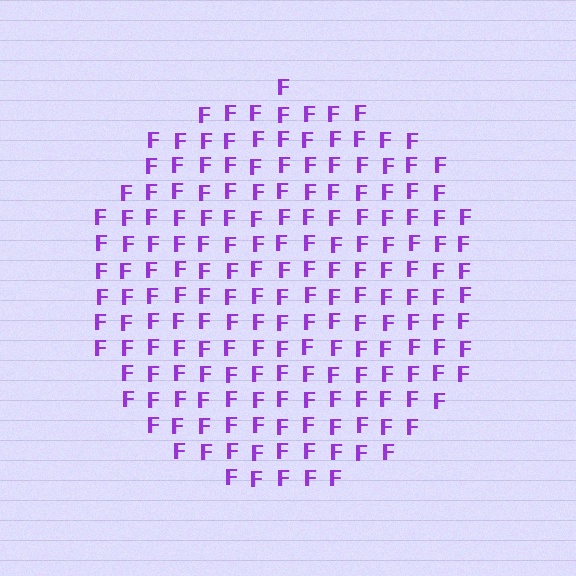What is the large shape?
The large shape is a circle.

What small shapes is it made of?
It is made of small letter F's.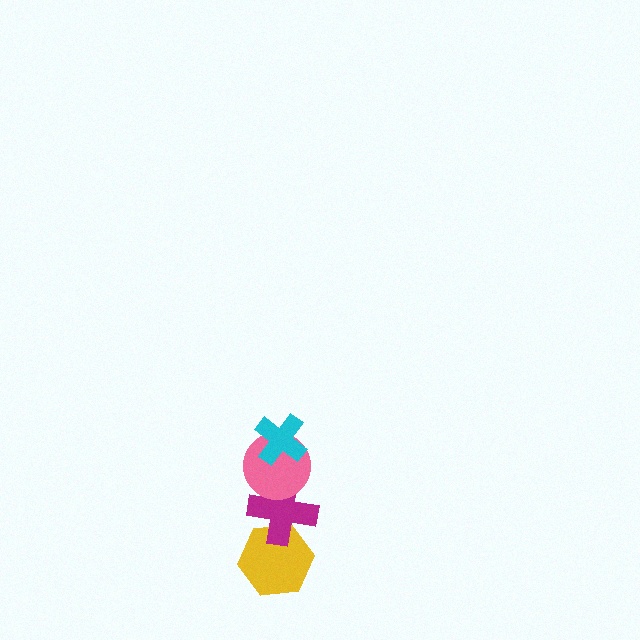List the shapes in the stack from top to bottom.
From top to bottom: the cyan cross, the pink circle, the magenta cross, the yellow hexagon.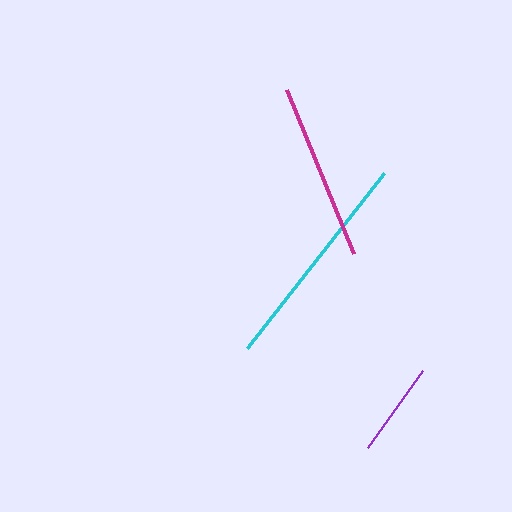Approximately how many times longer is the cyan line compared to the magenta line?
The cyan line is approximately 1.2 times the length of the magenta line.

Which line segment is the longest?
The cyan line is the longest at approximately 222 pixels.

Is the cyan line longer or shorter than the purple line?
The cyan line is longer than the purple line.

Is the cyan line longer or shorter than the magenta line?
The cyan line is longer than the magenta line.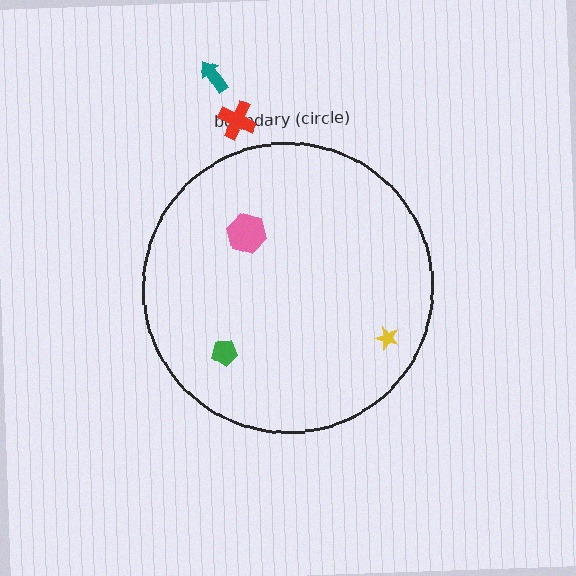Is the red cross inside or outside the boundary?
Outside.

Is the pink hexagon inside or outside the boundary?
Inside.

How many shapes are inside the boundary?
3 inside, 2 outside.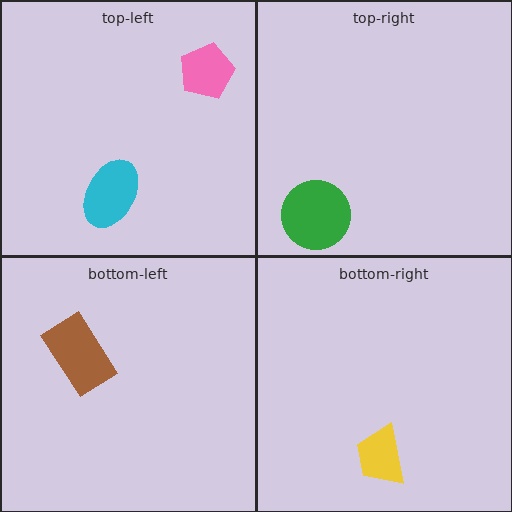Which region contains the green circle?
The top-right region.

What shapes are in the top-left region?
The cyan ellipse, the pink pentagon.